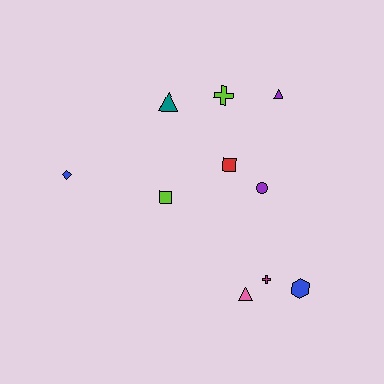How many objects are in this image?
There are 10 objects.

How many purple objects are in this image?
There are 2 purple objects.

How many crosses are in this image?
There are 2 crosses.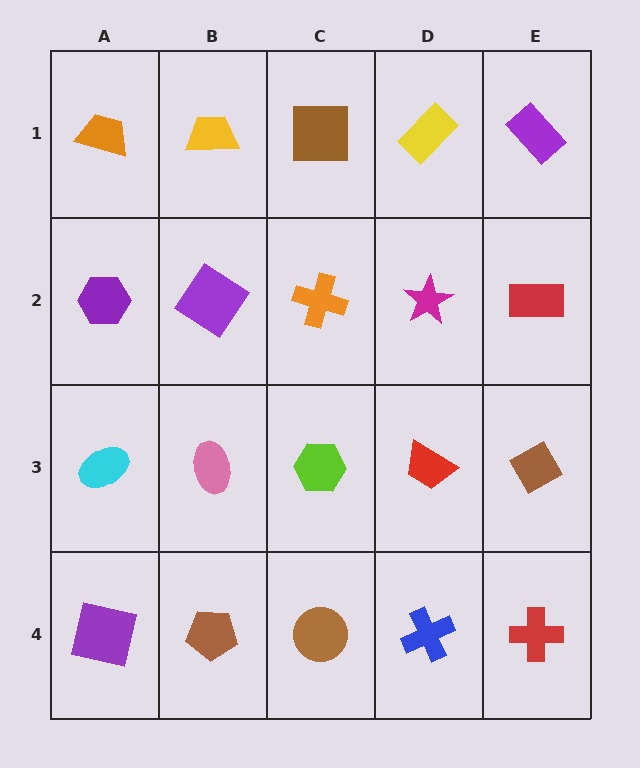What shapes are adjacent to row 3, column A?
A purple hexagon (row 2, column A), a purple square (row 4, column A), a pink ellipse (row 3, column B).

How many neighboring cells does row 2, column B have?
4.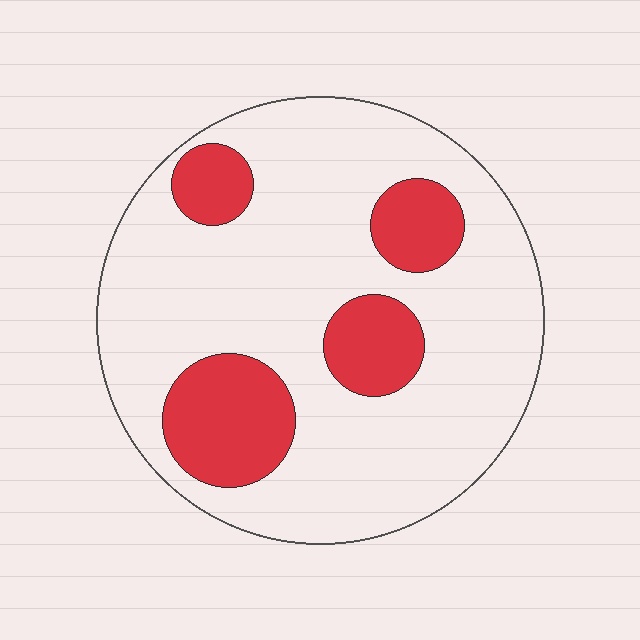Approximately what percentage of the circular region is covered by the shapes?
Approximately 20%.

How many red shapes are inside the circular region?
4.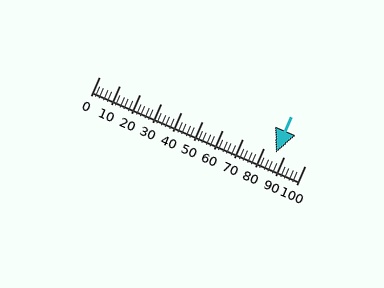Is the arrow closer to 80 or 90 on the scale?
The arrow is closer to 90.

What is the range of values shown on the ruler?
The ruler shows values from 0 to 100.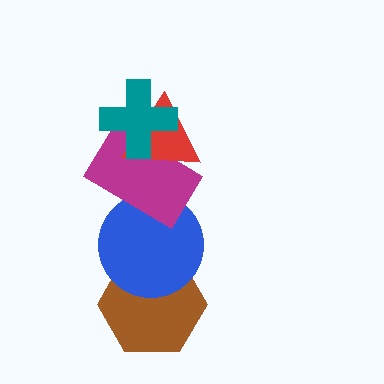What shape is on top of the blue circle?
The magenta rectangle is on top of the blue circle.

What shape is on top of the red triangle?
The teal cross is on top of the red triangle.